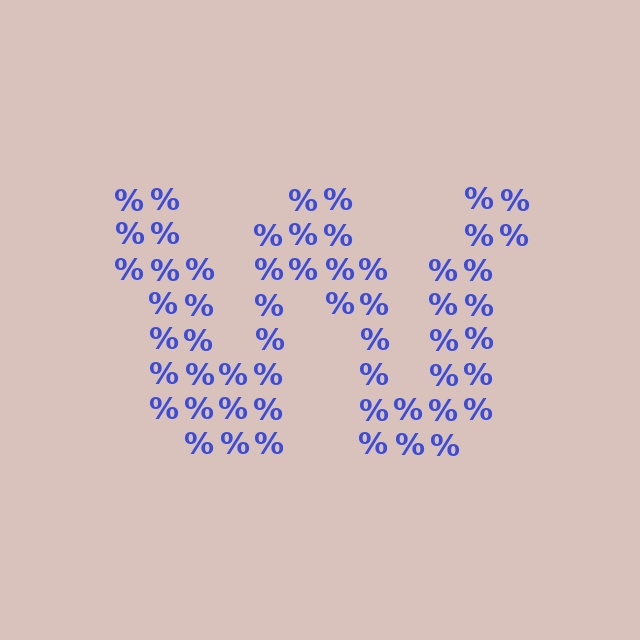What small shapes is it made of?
It is made of small percent signs.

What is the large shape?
The large shape is the letter W.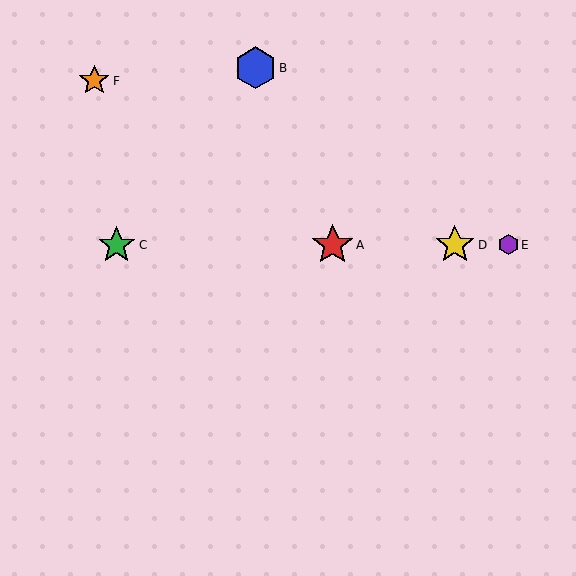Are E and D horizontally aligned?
Yes, both are at y≈245.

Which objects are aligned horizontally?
Objects A, C, D, E are aligned horizontally.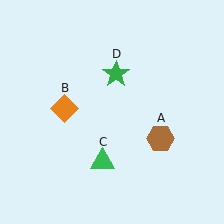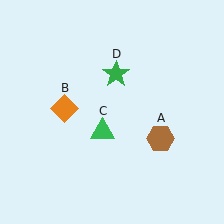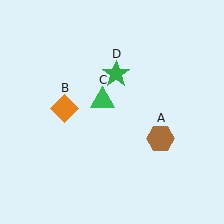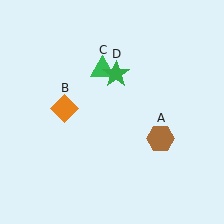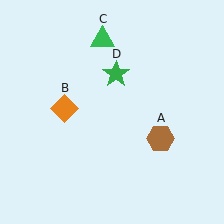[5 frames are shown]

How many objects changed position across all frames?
1 object changed position: green triangle (object C).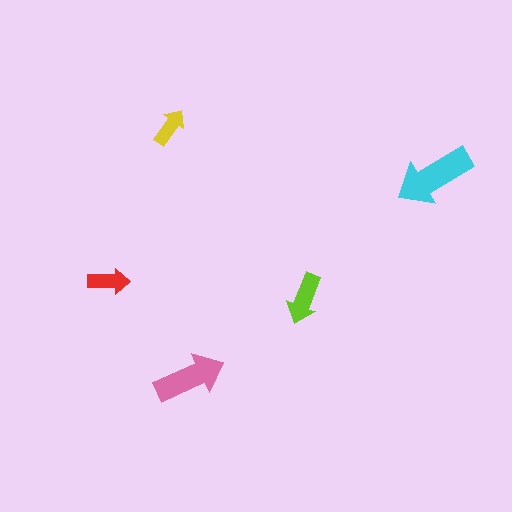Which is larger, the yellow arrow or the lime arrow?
The lime one.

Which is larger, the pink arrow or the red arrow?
The pink one.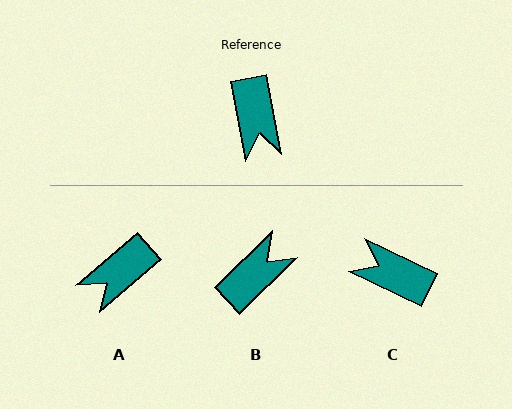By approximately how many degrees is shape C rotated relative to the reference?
Approximately 127 degrees clockwise.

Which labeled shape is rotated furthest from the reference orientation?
C, about 127 degrees away.